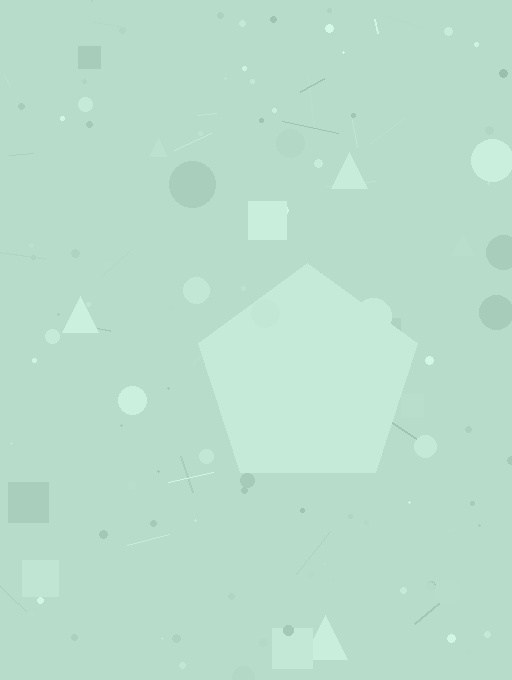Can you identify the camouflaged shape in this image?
The camouflaged shape is a pentagon.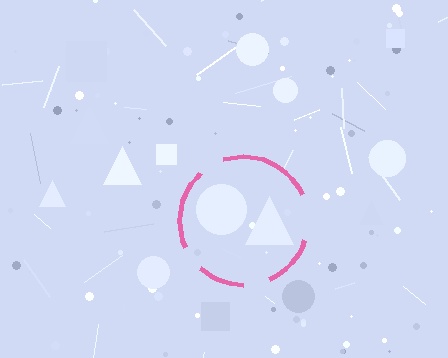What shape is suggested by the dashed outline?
The dashed outline suggests a circle.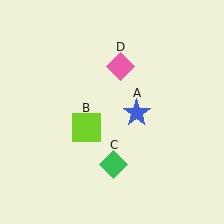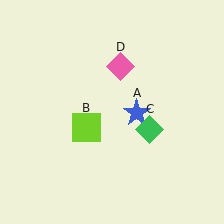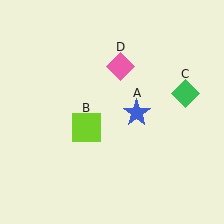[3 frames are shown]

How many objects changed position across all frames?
1 object changed position: green diamond (object C).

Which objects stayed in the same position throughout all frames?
Blue star (object A) and lime square (object B) and pink diamond (object D) remained stationary.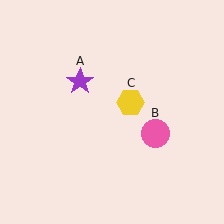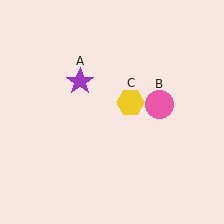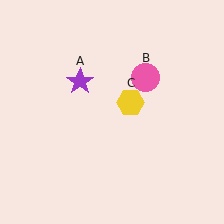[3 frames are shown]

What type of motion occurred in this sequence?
The pink circle (object B) rotated counterclockwise around the center of the scene.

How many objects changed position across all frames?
1 object changed position: pink circle (object B).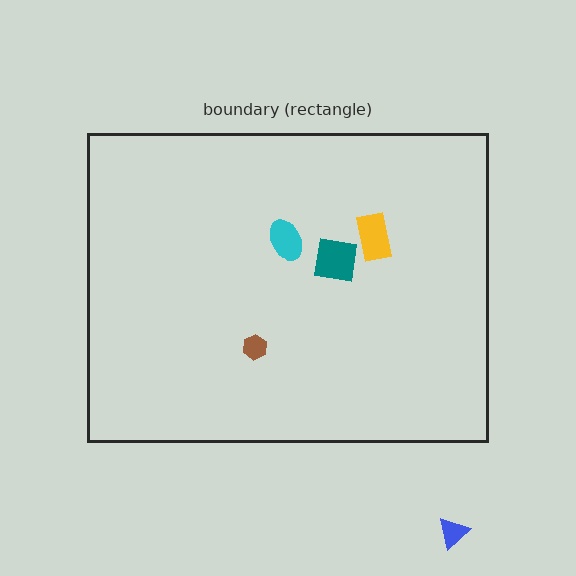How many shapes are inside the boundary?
4 inside, 1 outside.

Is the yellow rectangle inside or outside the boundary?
Inside.